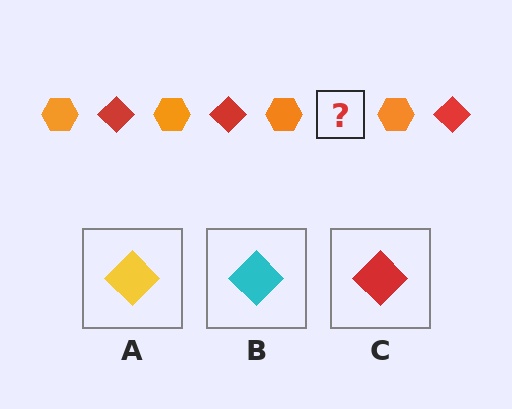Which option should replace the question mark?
Option C.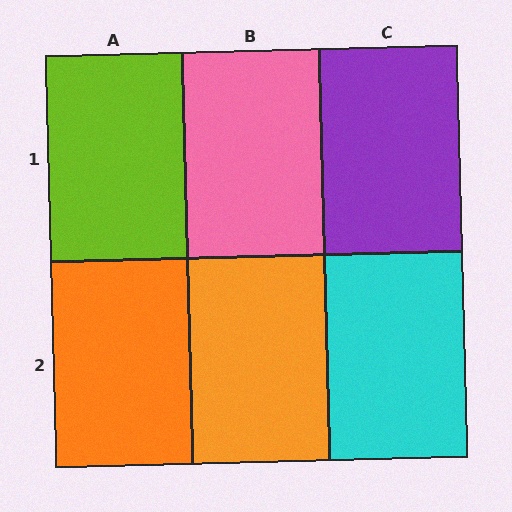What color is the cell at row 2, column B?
Orange.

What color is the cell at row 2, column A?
Orange.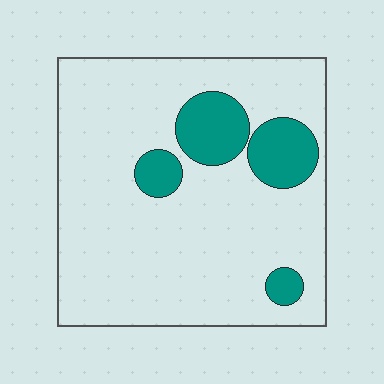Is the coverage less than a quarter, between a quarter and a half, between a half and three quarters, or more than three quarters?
Less than a quarter.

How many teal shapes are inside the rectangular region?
4.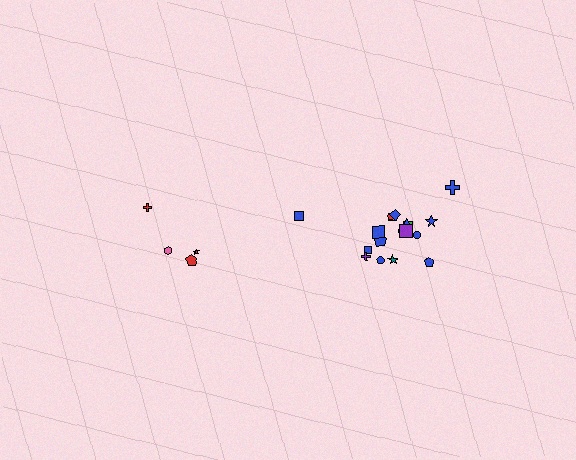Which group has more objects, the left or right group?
The right group.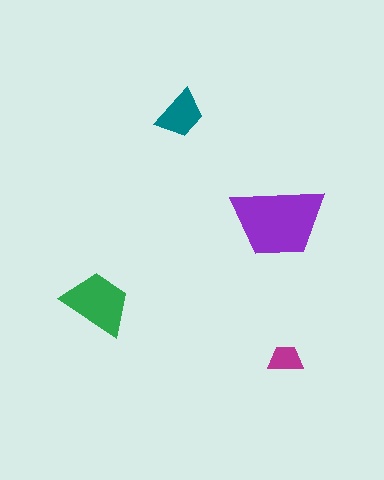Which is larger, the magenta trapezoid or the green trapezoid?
The green one.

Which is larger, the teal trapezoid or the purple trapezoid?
The purple one.